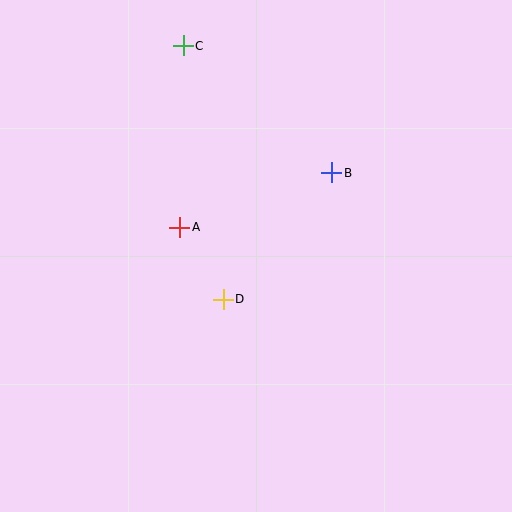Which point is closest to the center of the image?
Point D at (223, 299) is closest to the center.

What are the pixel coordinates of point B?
Point B is at (332, 173).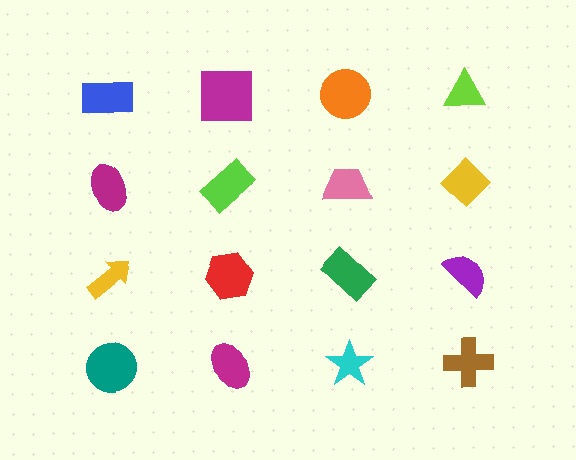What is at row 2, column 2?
A lime rectangle.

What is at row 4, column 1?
A teal circle.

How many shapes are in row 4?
4 shapes.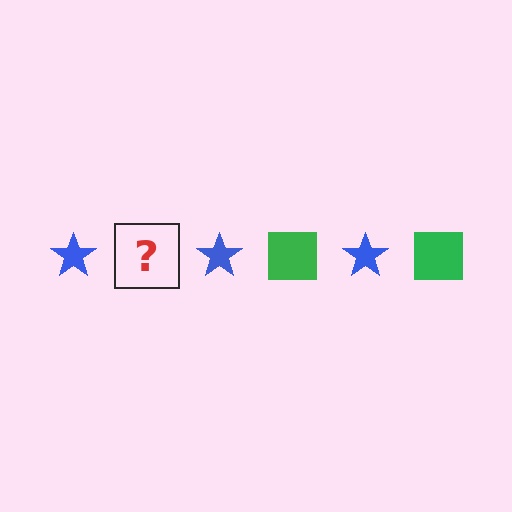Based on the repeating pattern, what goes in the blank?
The blank should be a green square.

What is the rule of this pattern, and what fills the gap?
The rule is that the pattern alternates between blue star and green square. The gap should be filled with a green square.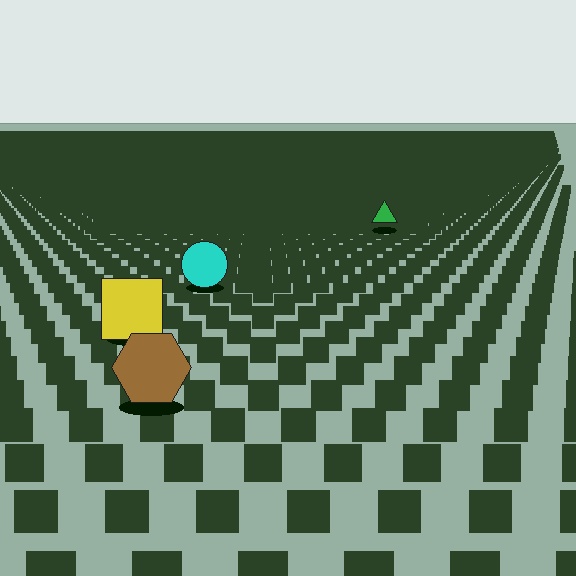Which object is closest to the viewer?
The brown hexagon is closest. The texture marks near it are larger and more spread out.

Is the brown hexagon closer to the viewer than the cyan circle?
Yes. The brown hexagon is closer — you can tell from the texture gradient: the ground texture is coarser near it.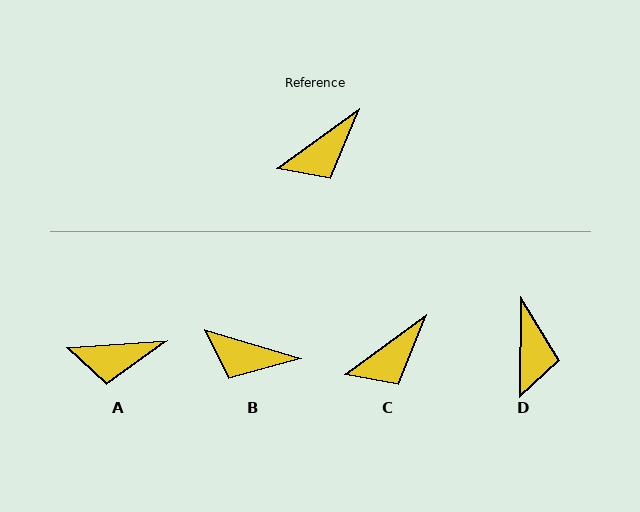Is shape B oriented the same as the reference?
No, it is off by about 53 degrees.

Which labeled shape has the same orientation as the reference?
C.